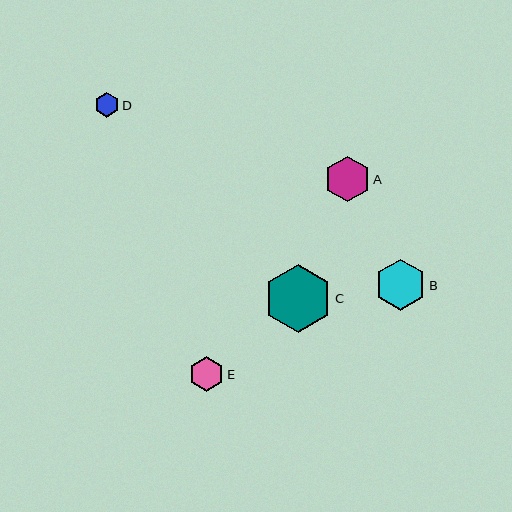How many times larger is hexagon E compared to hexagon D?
Hexagon E is approximately 1.4 times the size of hexagon D.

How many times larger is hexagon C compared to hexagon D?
Hexagon C is approximately 2.7 times the size of hexagon D.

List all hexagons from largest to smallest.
From largest to smallest: C, B, A, E, D.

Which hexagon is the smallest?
Hexagon D is the smallest with a size of approximately 25 pixels.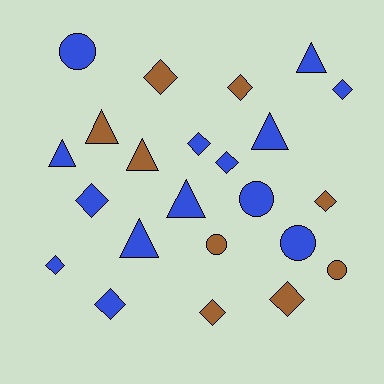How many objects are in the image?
There are 23 objects.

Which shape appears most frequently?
Diamond, with 11 objects.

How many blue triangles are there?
There are 5 blue triangles.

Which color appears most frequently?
Blue, with 14 objects.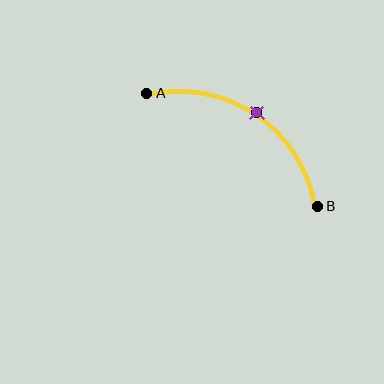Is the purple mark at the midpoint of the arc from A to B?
Yes. The purple mark lies on the arc at equal arc-length from both A and B — it is the arc midpoint.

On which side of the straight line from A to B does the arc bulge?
The arc bulges above the straight line connecting A and B.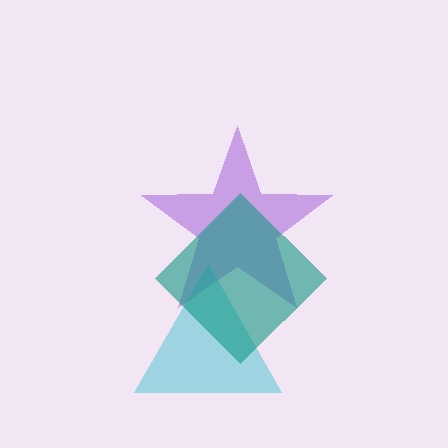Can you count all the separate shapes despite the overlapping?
Yes, there are 3 separate shapes.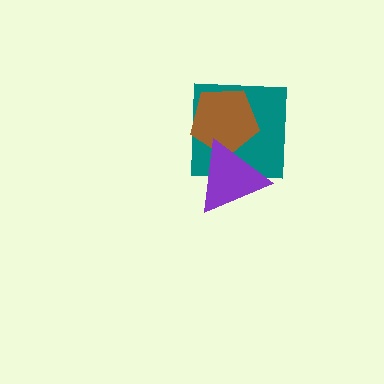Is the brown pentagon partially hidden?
Yes, it is partially covered by another shape.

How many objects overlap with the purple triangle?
2 objects overlap with the purple triangle.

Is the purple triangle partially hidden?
No, no other shape covers it.